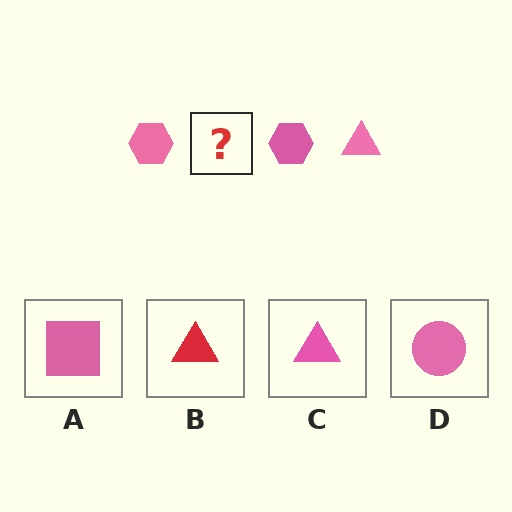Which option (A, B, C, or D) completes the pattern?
C.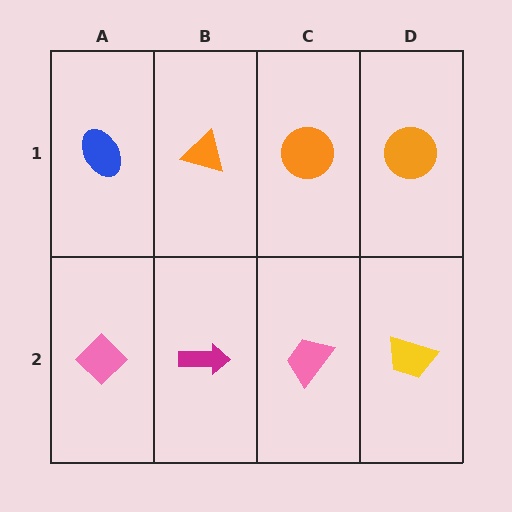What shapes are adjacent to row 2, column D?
An orange circle (row 1, column D), a pink trapezoid (row 2, column C).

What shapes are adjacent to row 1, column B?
A magenta arrow (row 2, column B), a blue ellipse (row 1, column A), an orange circle (row 1, column C).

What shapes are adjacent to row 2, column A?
A blue ellipse (row 1, column A), a magenta arrow (row 2, column B).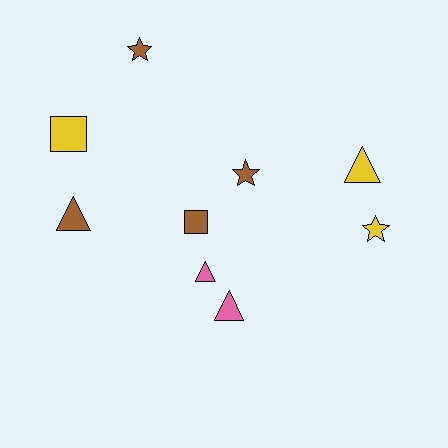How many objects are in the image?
There are 9 objects.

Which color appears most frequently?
Brown, with 4 objects.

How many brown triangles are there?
There is 1 brown triangle.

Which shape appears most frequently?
Triangle, with 4 objects.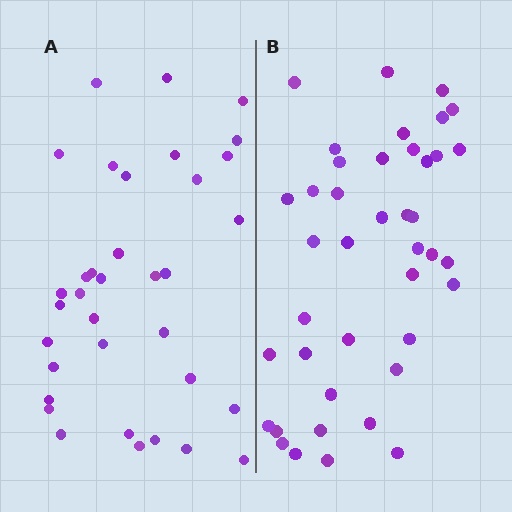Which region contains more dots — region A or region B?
Region B (the right region) has more dots.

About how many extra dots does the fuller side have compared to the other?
Region B has about 6 more dots than region A.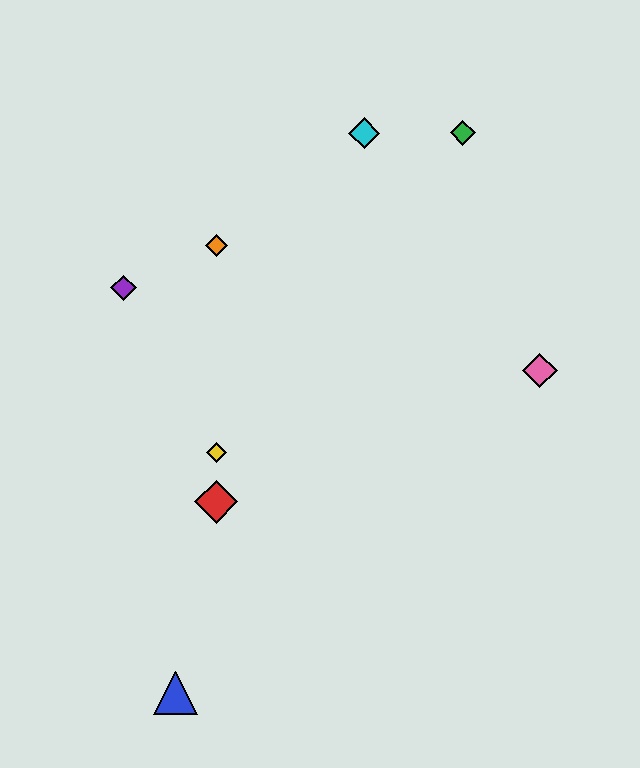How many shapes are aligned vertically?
3 shapes (the red diamond, the yellow diamond, the orange diamond) are aligned vertically.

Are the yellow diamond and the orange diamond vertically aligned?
Yes, both are at x≈216.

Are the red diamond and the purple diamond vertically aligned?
No, the red diamond is at x≈216 and the purple diamond is at x≈123.